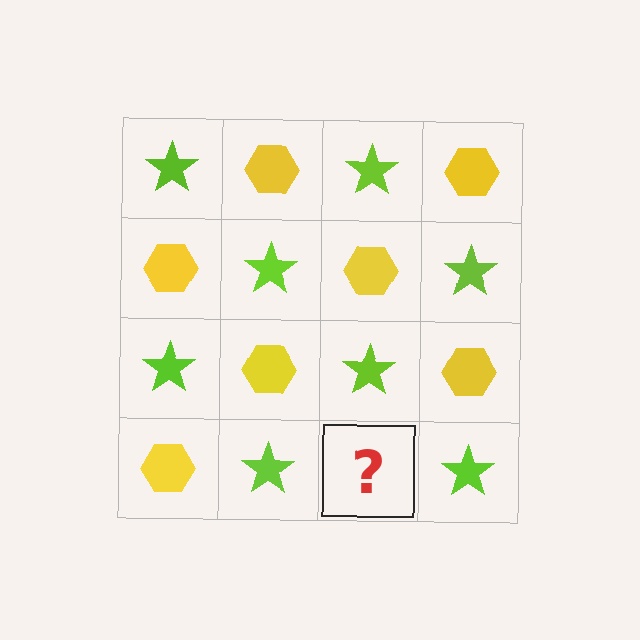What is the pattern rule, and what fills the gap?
The rule is that it alternates lime star and yellow hexagon in a checkerboard pattern. The gap should be filled with a yellow hexagon.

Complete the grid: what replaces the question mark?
The question mark should be replaced with a yellow hexagon.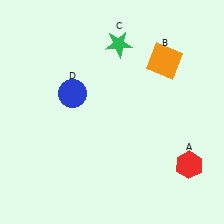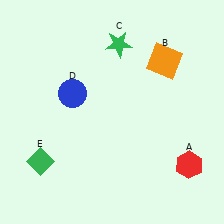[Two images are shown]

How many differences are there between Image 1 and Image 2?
There is 1 difference between the two images.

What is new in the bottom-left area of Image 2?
A green diamond (E) was added in the bottom-left area of Image 2.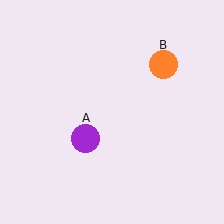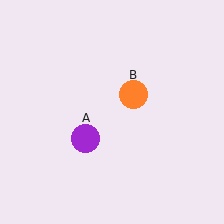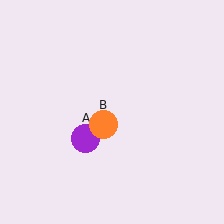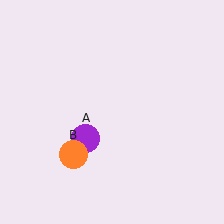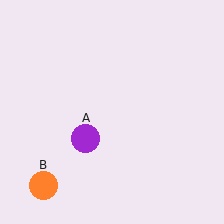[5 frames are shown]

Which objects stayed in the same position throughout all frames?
Purple circle (object A) remained stationary.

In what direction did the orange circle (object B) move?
The orange circle (object B) moved down and to the left.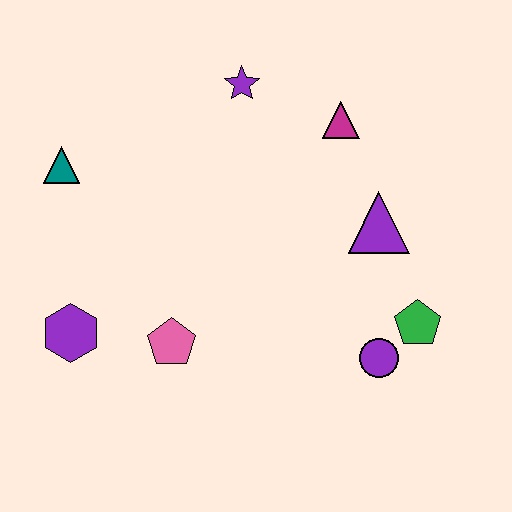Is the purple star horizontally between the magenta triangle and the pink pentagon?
Yes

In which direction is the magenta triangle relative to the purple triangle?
The magenta triangle is above the purple triangle.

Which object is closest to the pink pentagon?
The purple hexagon is closest to the pink pentagon.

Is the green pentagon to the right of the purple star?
Yes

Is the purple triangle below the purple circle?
No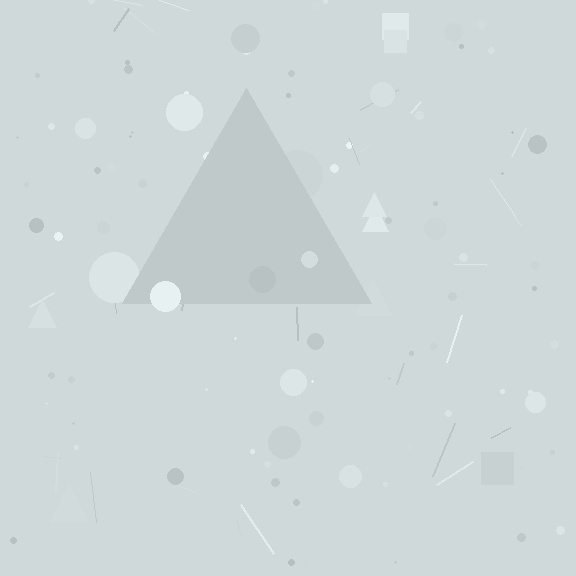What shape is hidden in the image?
A triangle is hidden in the image.